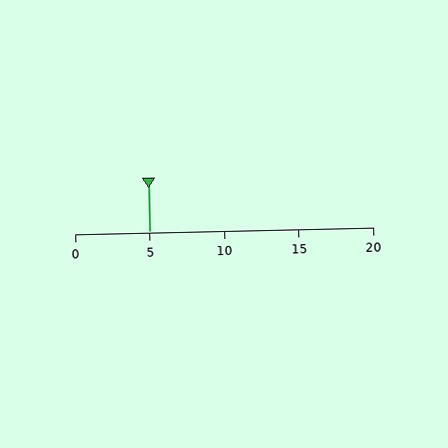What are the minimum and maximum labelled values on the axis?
The axis runs from 0 to 20.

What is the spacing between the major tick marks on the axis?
The major ticks are spaced 5 apart.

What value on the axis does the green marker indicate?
The marker indicates approximately 5.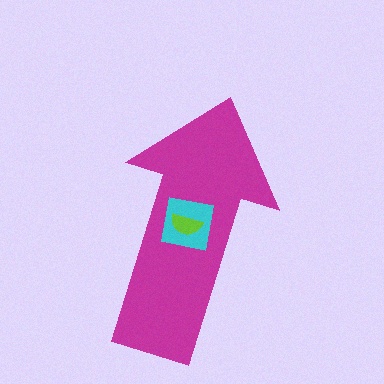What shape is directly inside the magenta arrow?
The cyan square.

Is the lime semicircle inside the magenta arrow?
Yes.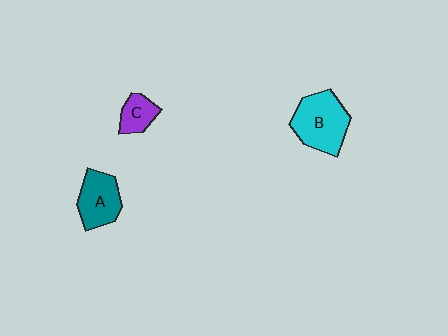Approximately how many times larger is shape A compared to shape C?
Approximately 1.7 times.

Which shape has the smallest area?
Shape C (purple).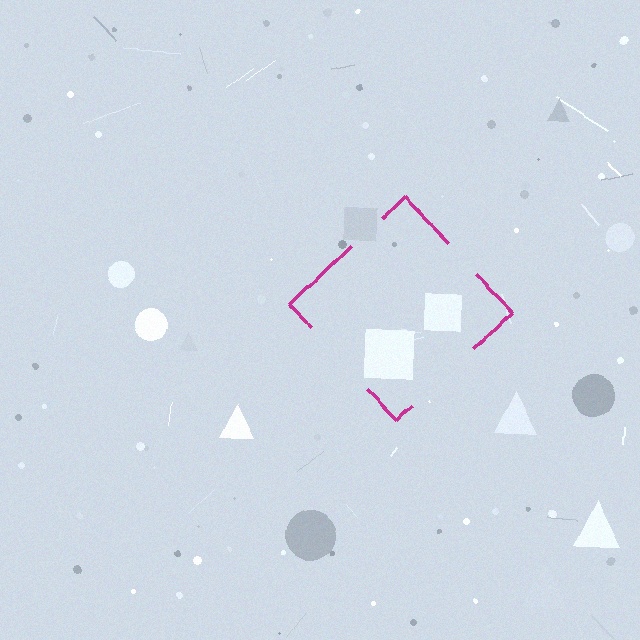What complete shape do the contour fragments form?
The contour fragments form a diamond.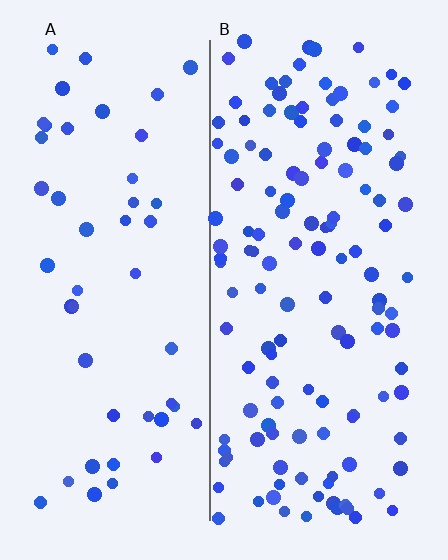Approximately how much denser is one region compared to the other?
Approximately 2.7× — region B over region A.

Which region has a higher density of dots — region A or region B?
B (the right).